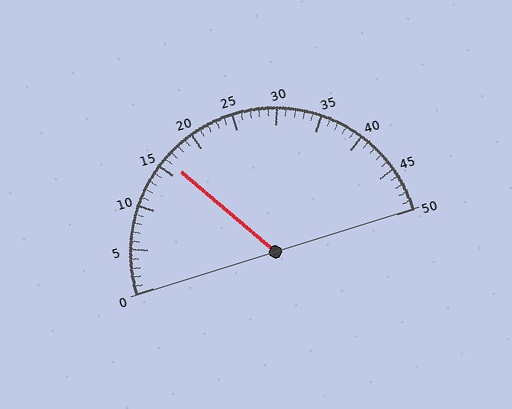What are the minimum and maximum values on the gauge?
The gauge ranges from 0 to 50.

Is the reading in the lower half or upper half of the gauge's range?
The reading is in the lower half of the range (0 to 50).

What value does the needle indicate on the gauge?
The needle indicates approximately 16.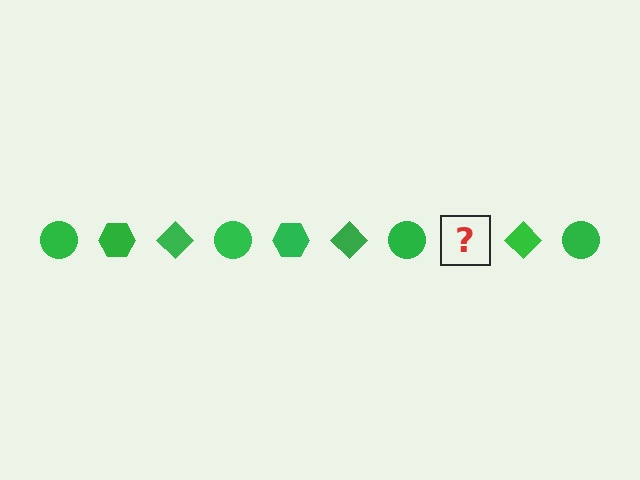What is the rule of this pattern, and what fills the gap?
The rule is that the pattern cycles through circle, hexagon, diamond shapes in green. The gap should be filled with a green hexagon.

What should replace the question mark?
The question mark should be replaced with a green hexagon.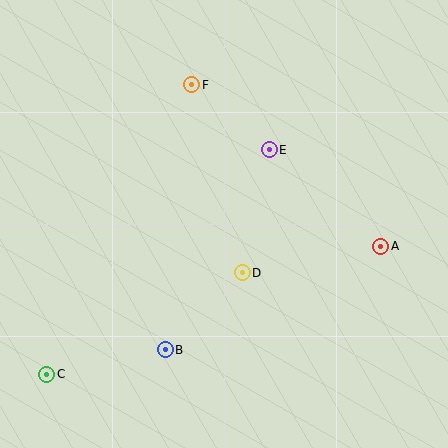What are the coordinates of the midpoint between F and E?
The midpoint between F and E is at (231, 117).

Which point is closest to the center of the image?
Point D at (242, 273) is closest to the center.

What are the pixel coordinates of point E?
Point E is at (269, 150).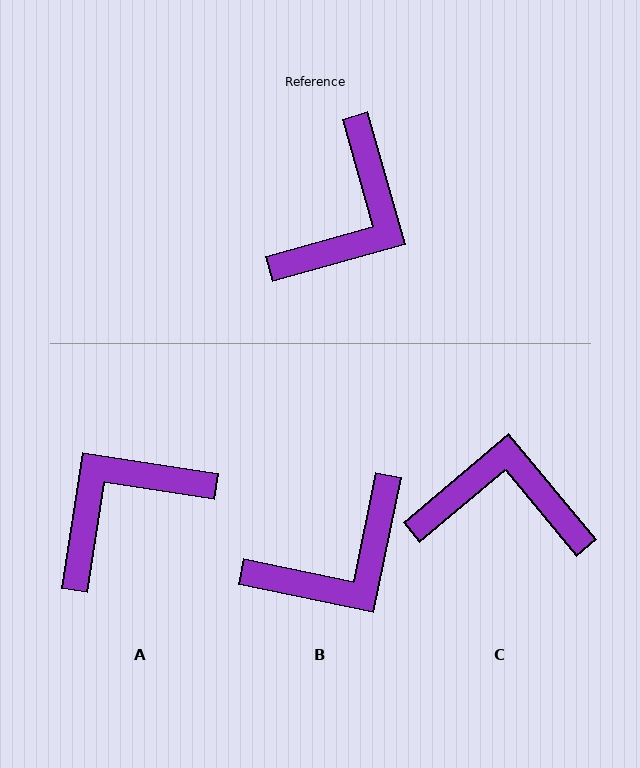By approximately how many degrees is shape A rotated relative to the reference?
Approximately 155 degrees counter-clockwise.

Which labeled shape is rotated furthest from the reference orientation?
A, about 155 degrees away.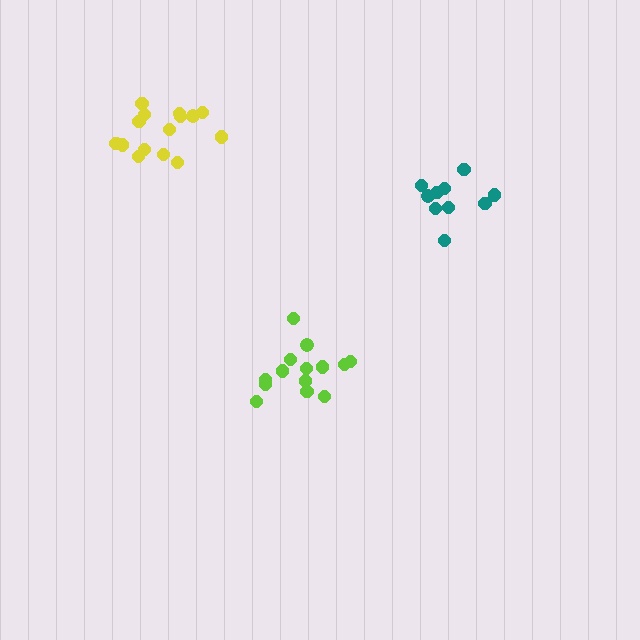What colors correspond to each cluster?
The clusters are colored: lime, teal, yellow.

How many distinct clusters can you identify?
There are 3 distinct clusters.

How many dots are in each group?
Group 1: 14 dots, Group 2: 10 dots, Group 3: 15 dots (39 total).